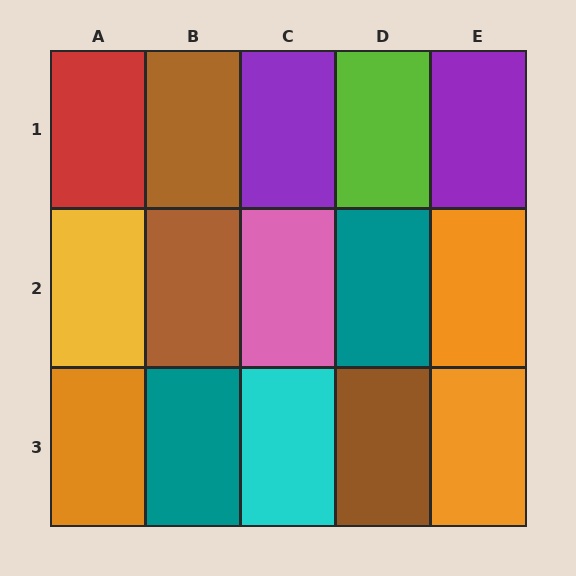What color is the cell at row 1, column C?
Purple.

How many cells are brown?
3 cells are brown.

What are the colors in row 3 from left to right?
Orange, teal, cyan, brown, orange.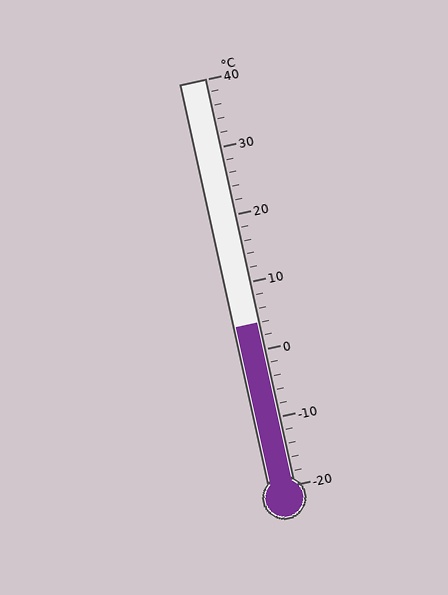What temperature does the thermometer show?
The thermometer shows approximately 4°C.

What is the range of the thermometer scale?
The thermometer scale ranges from -20°C to 40°C.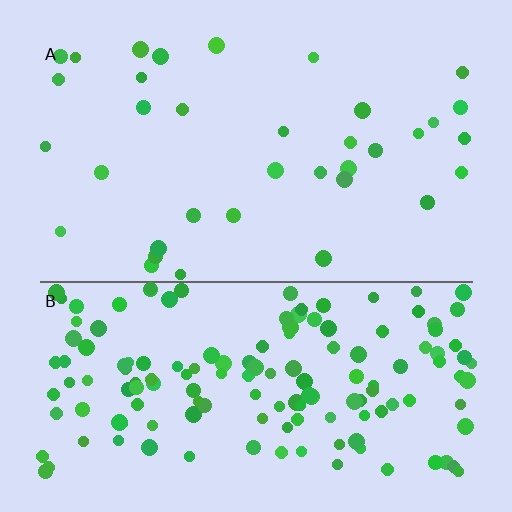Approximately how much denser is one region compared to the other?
Approximately 4.3× — region B over region A.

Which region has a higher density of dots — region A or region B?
B (the bottom).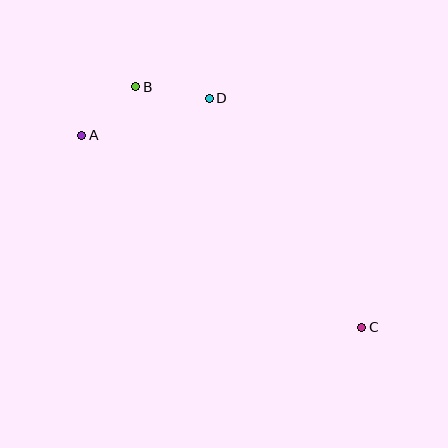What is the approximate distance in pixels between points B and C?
The distance between B and C is approximately 330 pixels.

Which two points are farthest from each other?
Points A and C are farthest from each other.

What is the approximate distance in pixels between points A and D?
The distance between A and D is approximately 133 pixels.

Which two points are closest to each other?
Points A and B are closest to each other.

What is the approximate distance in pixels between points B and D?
The distance between B and D is approximately 74 pixels.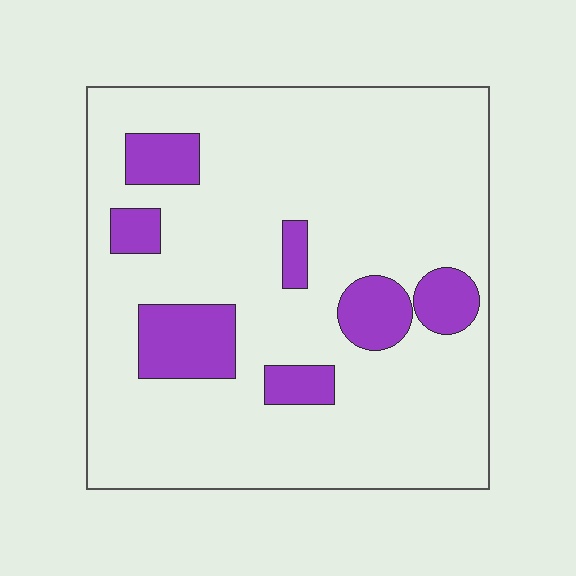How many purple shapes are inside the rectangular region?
7.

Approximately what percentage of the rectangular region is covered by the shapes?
Approximately 15%.